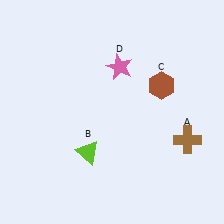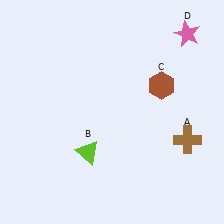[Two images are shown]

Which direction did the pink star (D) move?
The pink star (D) moved right.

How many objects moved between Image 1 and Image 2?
1 object moved between the two images.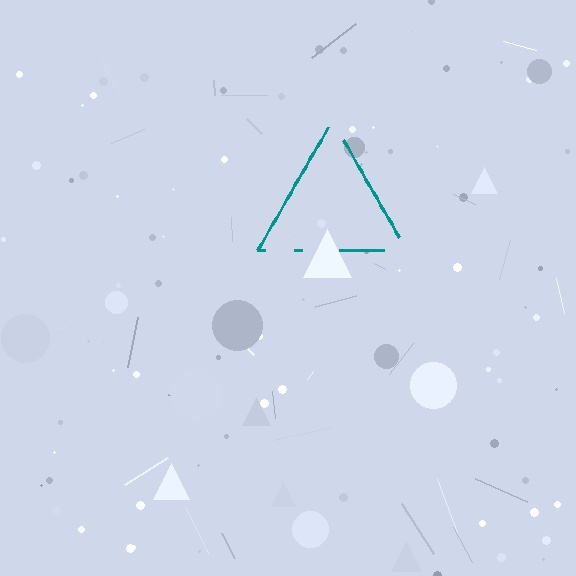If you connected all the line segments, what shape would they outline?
They would outline a triangle.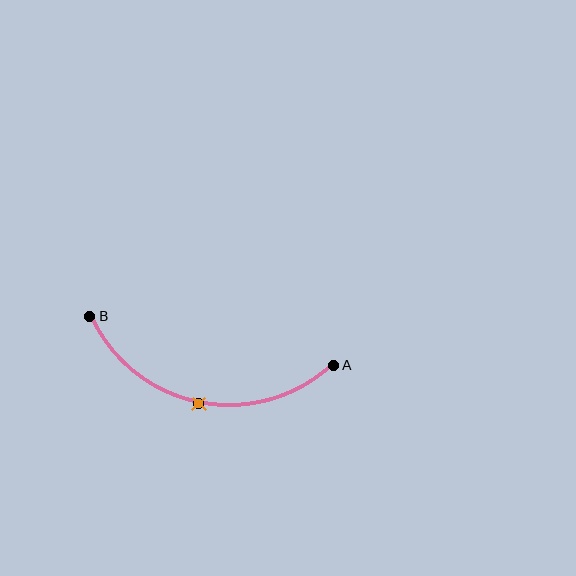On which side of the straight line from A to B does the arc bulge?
The arc bulges below the straight line connecting A and B.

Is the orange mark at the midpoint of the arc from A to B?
Yes. The orange mark lies on the arc at equal arc-length from both A and B — it is the arc midpoint.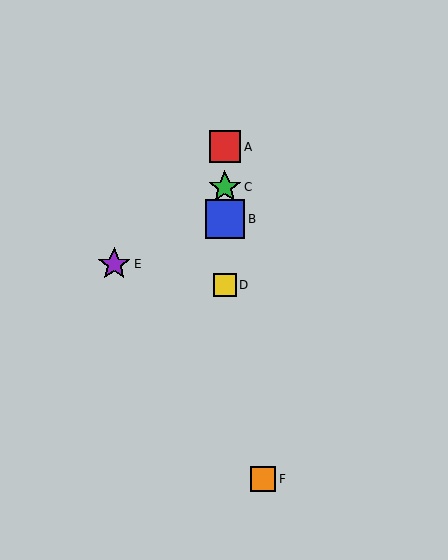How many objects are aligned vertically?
4 objects (A, B, C, D) are aligned vertically.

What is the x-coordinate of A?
Object A is at x≈225.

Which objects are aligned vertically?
Objects A, B, C, D are aligned vertically.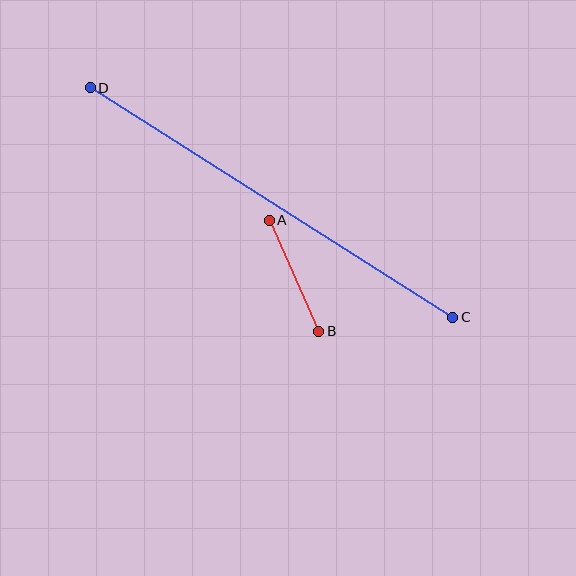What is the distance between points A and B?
The distance is approximately 121 pixels.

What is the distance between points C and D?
The distance is approximately 429 pixels.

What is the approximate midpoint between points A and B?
The midpoint is at approximately (294, 276) pixels.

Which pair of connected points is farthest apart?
Points C and D are farthest apart.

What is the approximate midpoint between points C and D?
The midpoint is at approximately (271, 203) pixels.